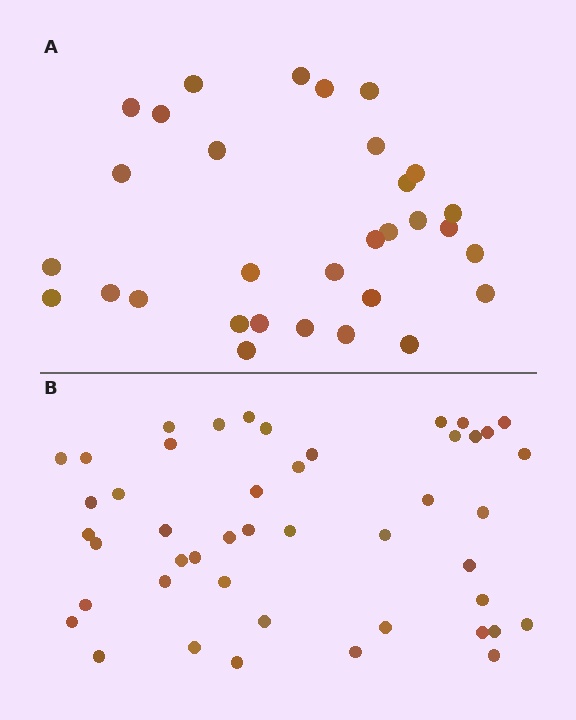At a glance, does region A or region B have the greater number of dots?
Region B (the bottom region) has more dots.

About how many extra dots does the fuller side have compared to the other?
Region B has approximately 15 more dots than region A.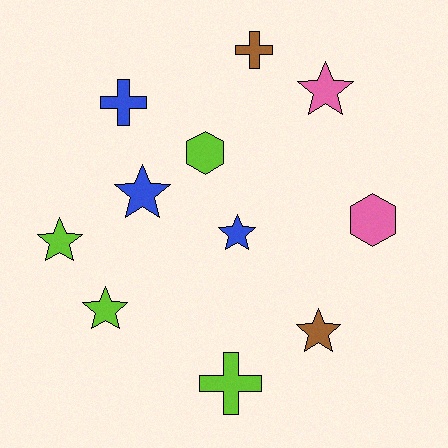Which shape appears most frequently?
Star, with 6 objects.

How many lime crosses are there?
There is 1 lime cross.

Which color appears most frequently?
Lime, with 4 objects.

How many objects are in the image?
There are 11 objects.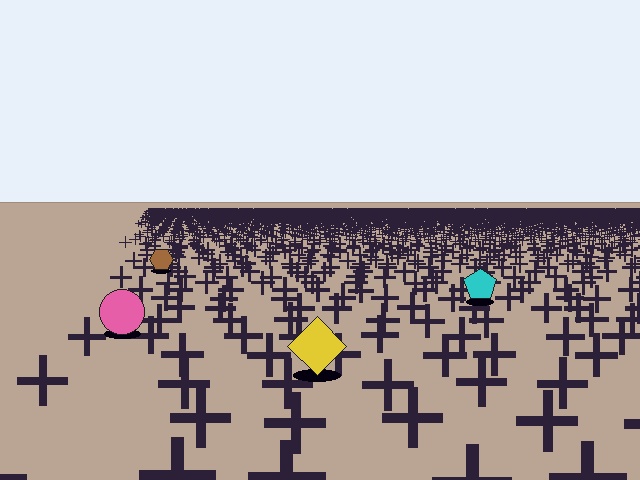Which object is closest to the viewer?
The yellow diamond is closest. The texture marks near it are larger and more spread out.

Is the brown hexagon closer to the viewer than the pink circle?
No. The pink circle is closer — you can tell from the texture gradient: the ground texture is coarser near it.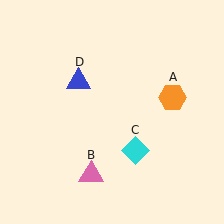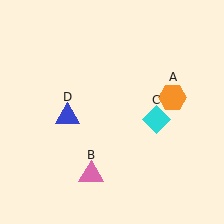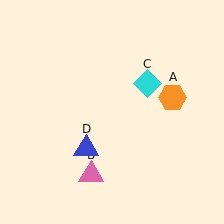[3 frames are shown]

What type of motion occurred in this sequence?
The cyan diamond (object C), blue triangle (object D) rotated counterclockwise around the center of the scene.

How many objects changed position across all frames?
2 objects changed position: cyan diamond (object C), blue triangle (object D).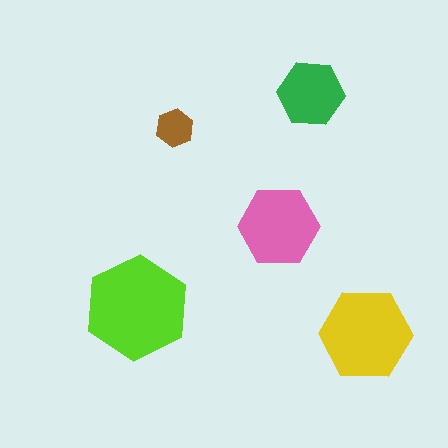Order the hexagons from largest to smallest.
the lime one, the yellow one, the pink one, the green one, the brown one.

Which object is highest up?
The green hexagon is topmost.